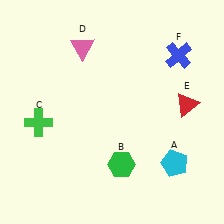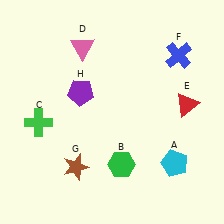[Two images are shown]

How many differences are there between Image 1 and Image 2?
There are 2 differences between the two images.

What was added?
A brown star (G), a purple pentagon (H) were added in Image 2.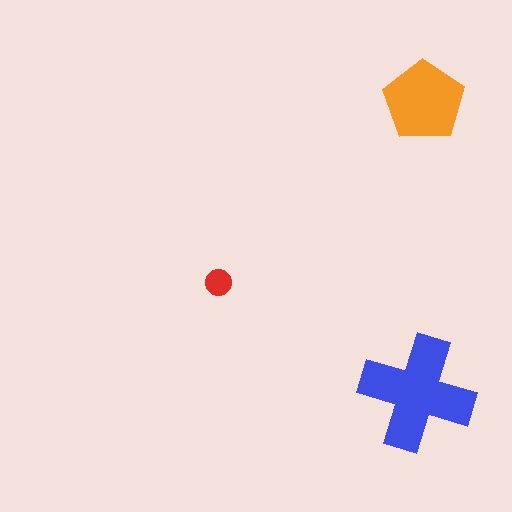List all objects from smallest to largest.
The red circle, the orange pentagon, the blue cross.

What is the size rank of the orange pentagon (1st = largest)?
2nd.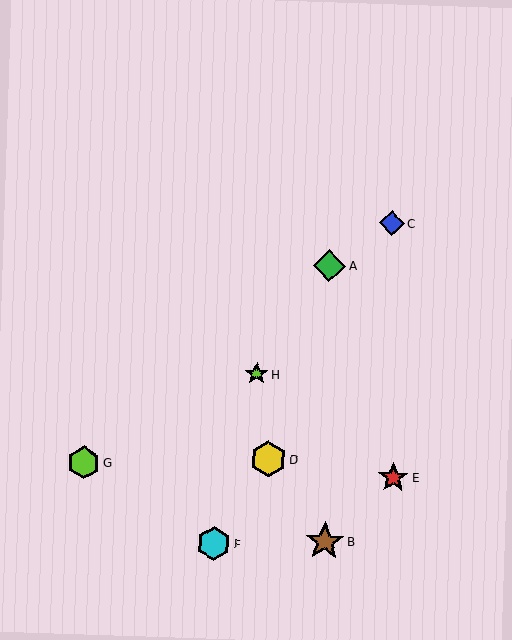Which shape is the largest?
The brown star (labeled B) is the largest.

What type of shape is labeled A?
Shape A is a green diamond.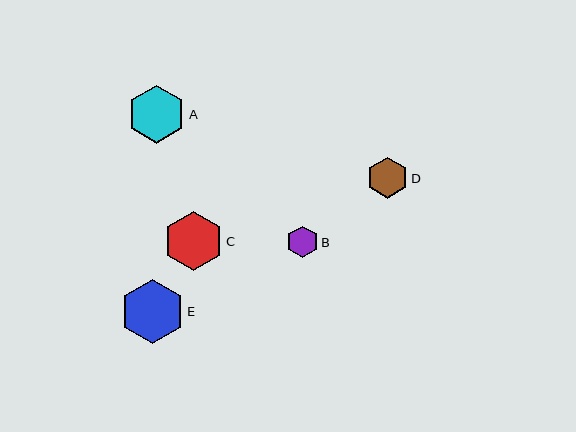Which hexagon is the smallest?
Hexagon B is the smallest with a size of approximately 32 pixels.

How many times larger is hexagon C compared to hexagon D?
Hexagon C is approximately 1.4 times the size of hexagon D.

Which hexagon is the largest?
Hexagon E is the largest with a size of approximately 64 pixels.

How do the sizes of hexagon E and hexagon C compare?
Hexagon E and hexagon C are approximately the same size.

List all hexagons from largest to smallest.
From largest to smallest: E, C, A, D, B.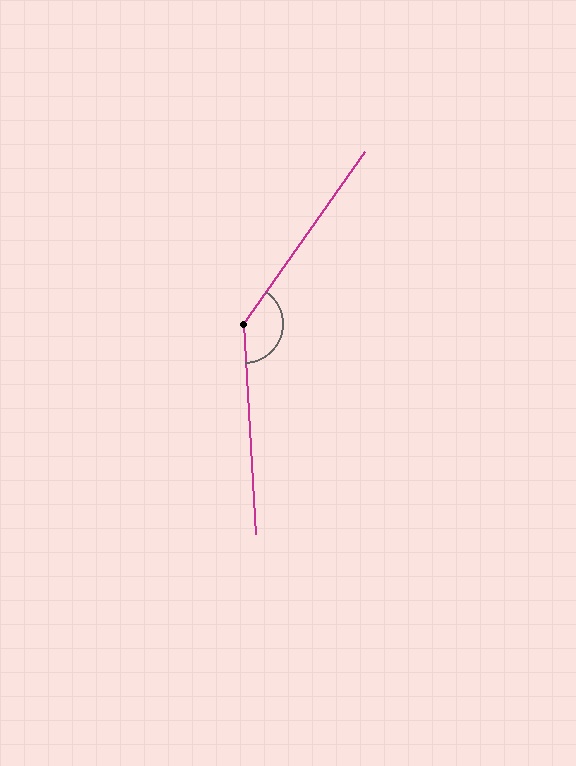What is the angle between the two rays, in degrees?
Approximately 142 degrees.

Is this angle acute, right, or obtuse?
It is obtuse.